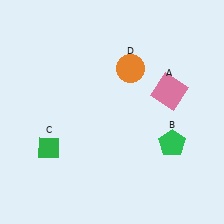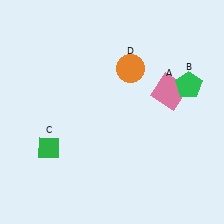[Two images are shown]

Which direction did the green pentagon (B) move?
The green pentagon (B) moved up.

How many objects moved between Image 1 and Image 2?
1 object moved between the two images.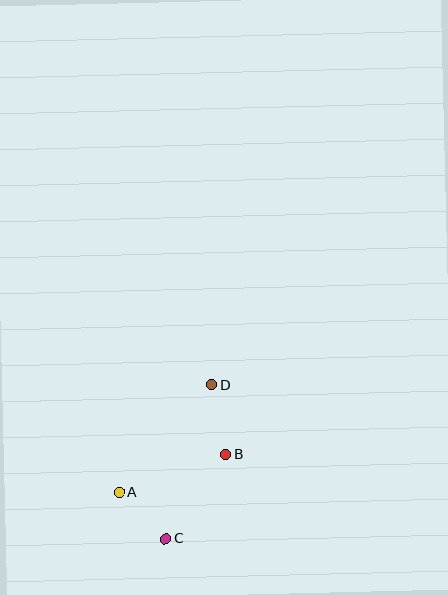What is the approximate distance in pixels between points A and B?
The distance between A and B is approximately 113 pixels.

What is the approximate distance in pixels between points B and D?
The distance between B and D is approximately 71 pixels.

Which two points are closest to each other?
Points A and C are closest to each other.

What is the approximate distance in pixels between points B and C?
The distance between B and C is approximately 104 pixels.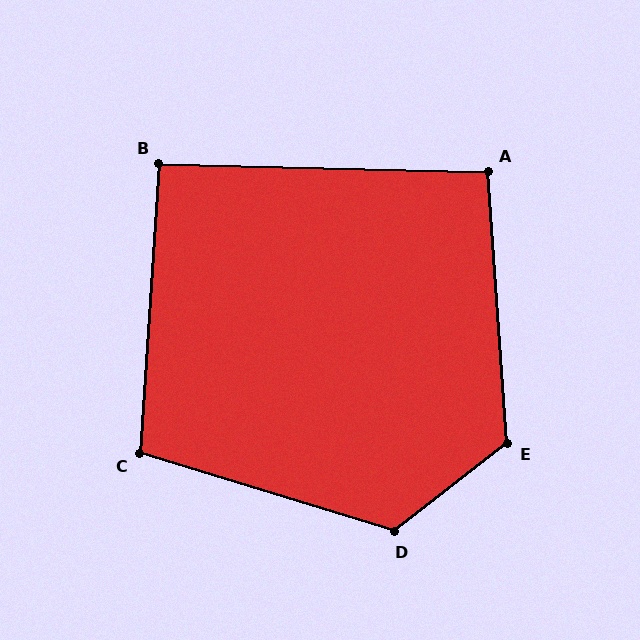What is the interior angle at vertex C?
Approximately 103 degrees (obtuse).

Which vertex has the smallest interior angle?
B, at approximately 92 degrees.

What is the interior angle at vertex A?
Approximately 95 degrees (obtuse).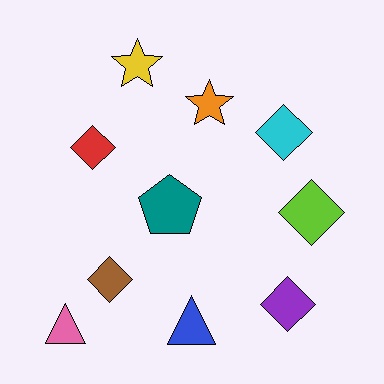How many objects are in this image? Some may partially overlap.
There are 10 objects.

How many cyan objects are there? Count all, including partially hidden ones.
There is 1 cyan object.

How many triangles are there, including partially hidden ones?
There are 2 triangles.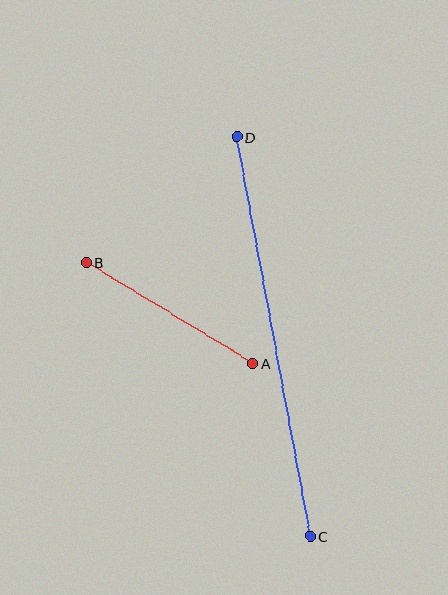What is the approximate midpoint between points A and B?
The midpoint is at approximately (170, 313) pixels.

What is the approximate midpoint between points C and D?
The midpoint is at approximately (274, 337) pixels.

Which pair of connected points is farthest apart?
Points C and D are farthest apart.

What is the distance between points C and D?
The distance is approximately 406 pixels.